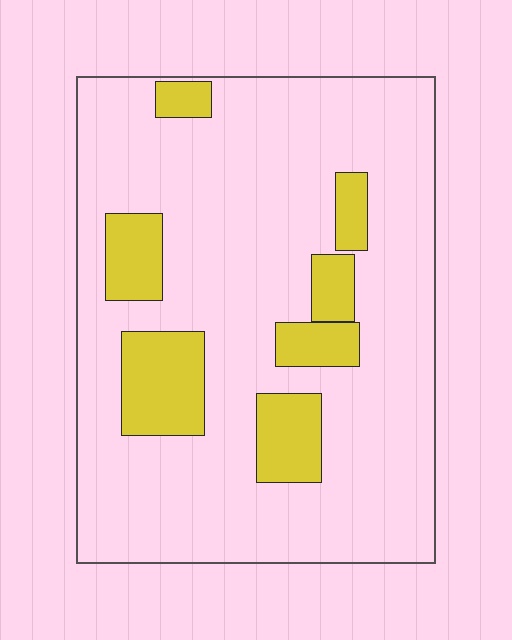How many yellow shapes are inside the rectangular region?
7.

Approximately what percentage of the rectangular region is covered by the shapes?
Approximately 20%.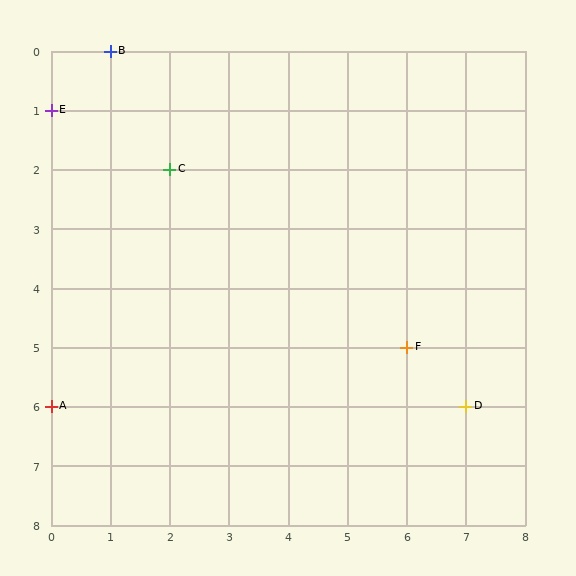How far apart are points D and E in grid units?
Points D and E are 7 columns and 5 rows apart (about 8.6 grid units diagonally).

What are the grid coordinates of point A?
Point A is at grid coordinates (0, 6).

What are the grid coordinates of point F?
Point F is at grid coordinates (6, 5).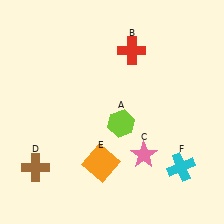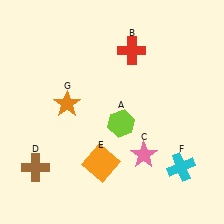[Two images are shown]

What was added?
An orange star (G) was added in Image 2.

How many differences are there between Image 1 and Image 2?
There is 1 difference between the two images.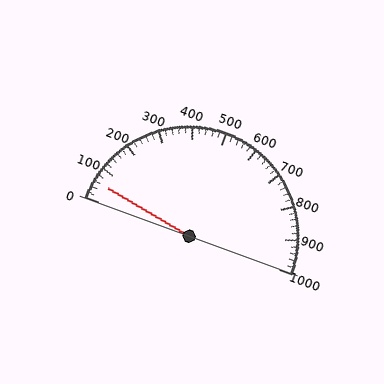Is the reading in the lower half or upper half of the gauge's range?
The reading is in the lower half of the range (0 to 1000).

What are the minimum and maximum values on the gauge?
The gauge ranges from 0 to 1000.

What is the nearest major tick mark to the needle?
The nearest major tick mark is 100.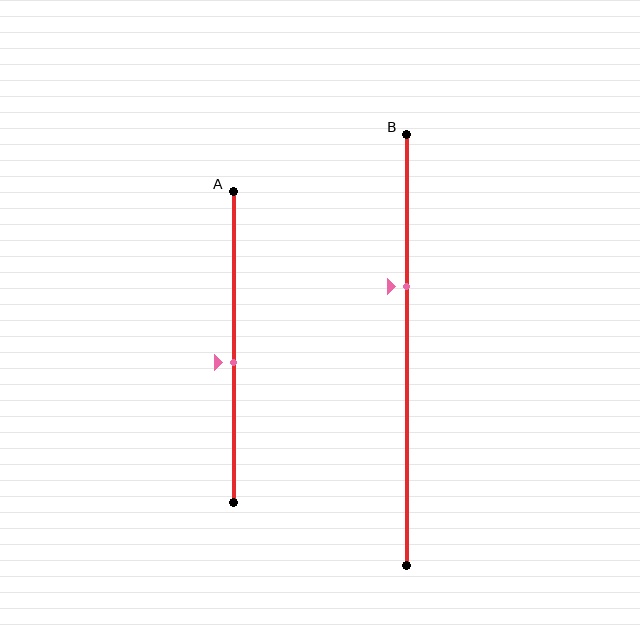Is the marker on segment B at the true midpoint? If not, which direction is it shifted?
No, the marker on segment B is shifted upward by about 15% of the segment length.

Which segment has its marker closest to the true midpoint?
Segment A has its marker closest to the true midpoint.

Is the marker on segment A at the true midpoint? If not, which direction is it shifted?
No, the marker on segment A is shifted downward by about 5% of the segment length.